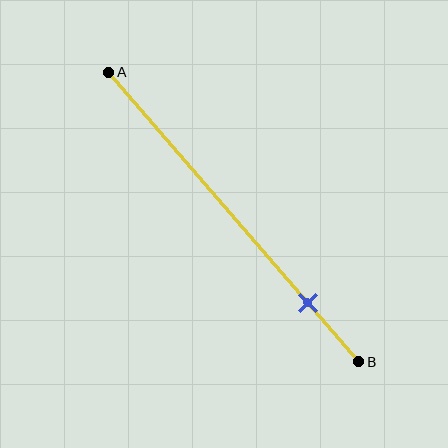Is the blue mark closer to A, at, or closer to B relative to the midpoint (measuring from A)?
The blue mark is closer to point B than the midpoint of segment AB.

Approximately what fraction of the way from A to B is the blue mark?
The blue mark is approximately 80% of the way from A to B.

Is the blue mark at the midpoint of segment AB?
No, the mark is at about 80% from A, not at the 50% midpoint.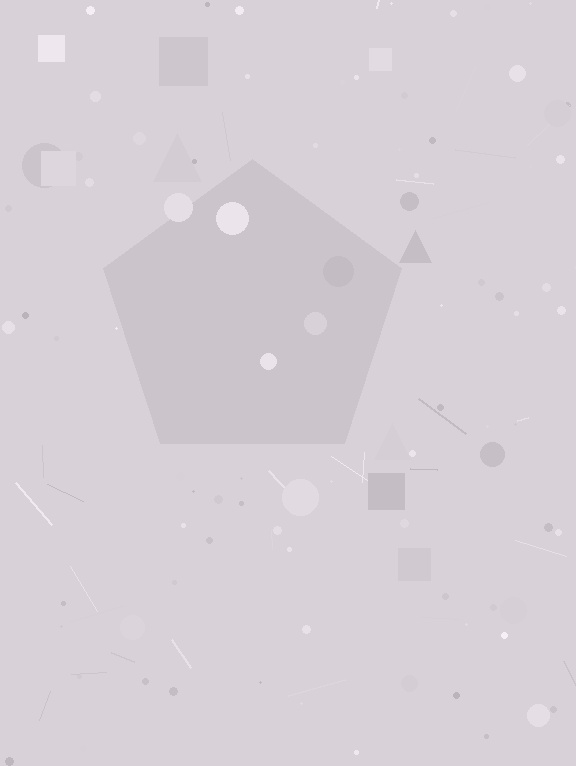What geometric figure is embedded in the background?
A pentagon is embedded in the background.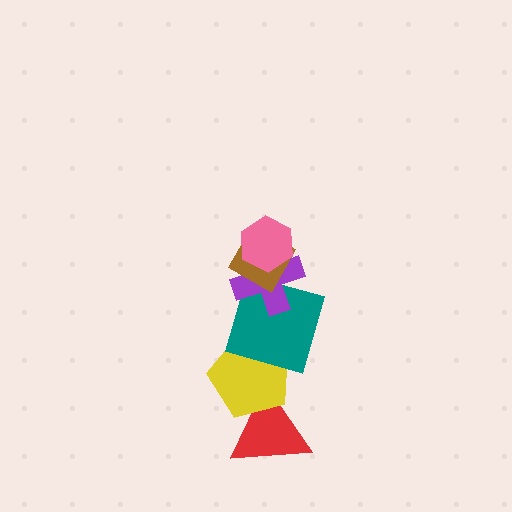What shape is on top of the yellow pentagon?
The teal square is on top of the yellow pentagon.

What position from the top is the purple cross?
The purple cross is 3rd from the top.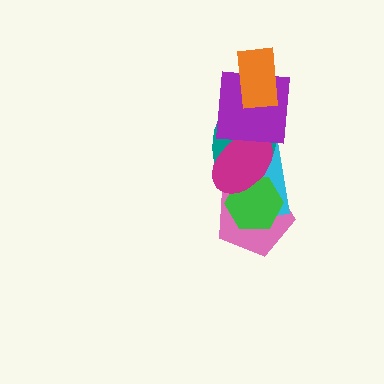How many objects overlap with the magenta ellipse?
5 objects overlap with the magenta ellipse.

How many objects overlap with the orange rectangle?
2 objects overlap with the orange rectangle.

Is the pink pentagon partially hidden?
Yes, it is partially covered by another shape.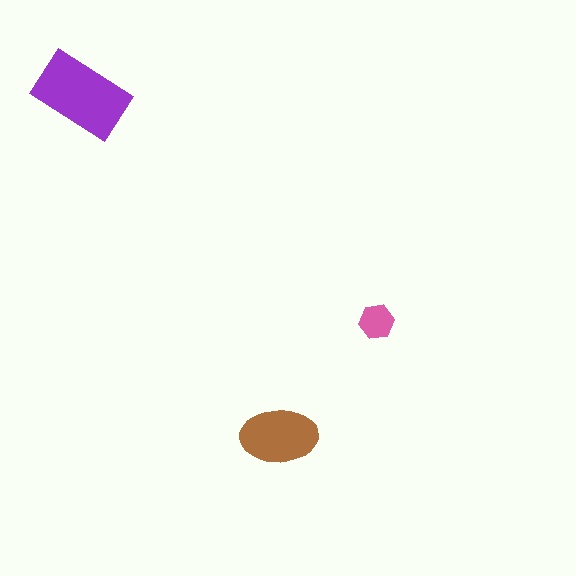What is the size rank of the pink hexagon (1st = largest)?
3rd.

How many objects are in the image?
There are 3 objects in the image.